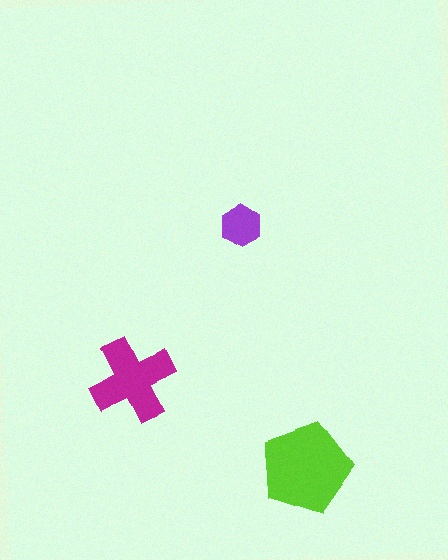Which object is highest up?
The purple hexagon is topmost.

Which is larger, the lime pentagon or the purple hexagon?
The lime pentagon.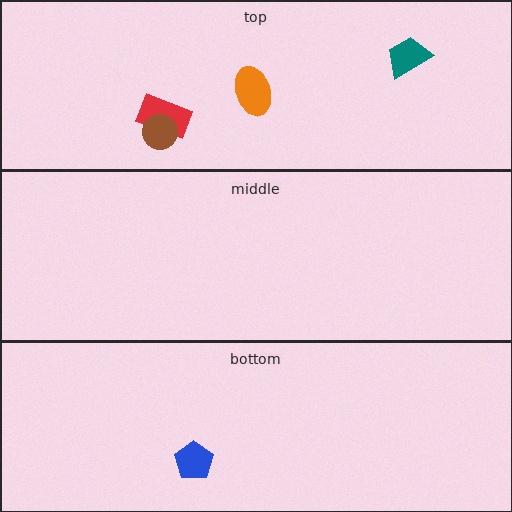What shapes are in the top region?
The red rectangle, the brown circle, the teal trapezoid, the orange ellipse.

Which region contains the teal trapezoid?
The top region.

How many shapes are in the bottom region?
1.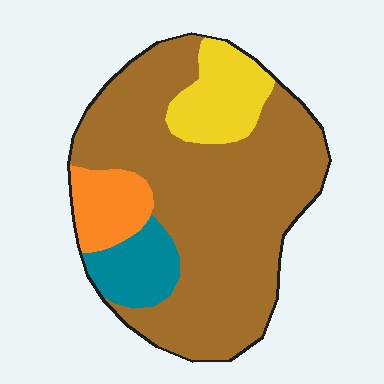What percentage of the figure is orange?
Orange takes up about one tenth (1/10) of the figure.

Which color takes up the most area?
Brown, at roughly 70%.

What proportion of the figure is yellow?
Yellow covers 12% of the figure.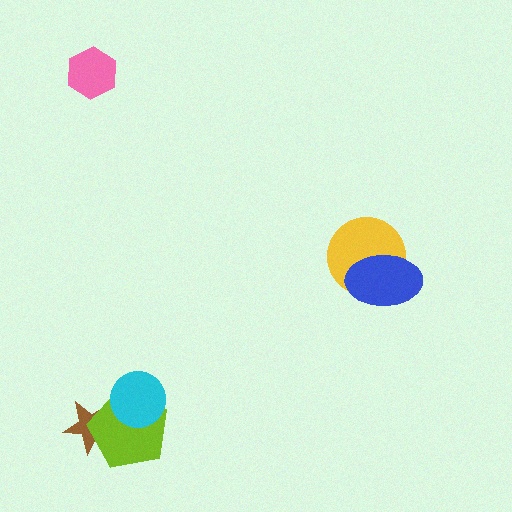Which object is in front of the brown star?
The lime pentagon is in front of the brown star.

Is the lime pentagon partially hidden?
Yes, it is partially covered by another shape.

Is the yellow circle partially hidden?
Yes, it is partially covered by another shape.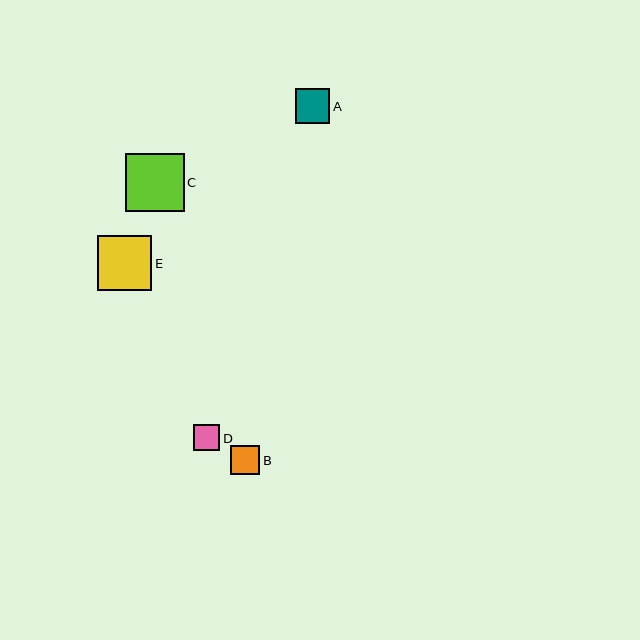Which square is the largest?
Square C is the largest with a size of approximately 58 pixels.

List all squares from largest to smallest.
From largest to smallest: C, E, A, B, D.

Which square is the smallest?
Square D is the smallest with a size of approximately 26 pixels.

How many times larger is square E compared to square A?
Square E is approximately 1.6 times the size of square A.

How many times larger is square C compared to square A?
Square C is approximately 1.7 times the size of square A.